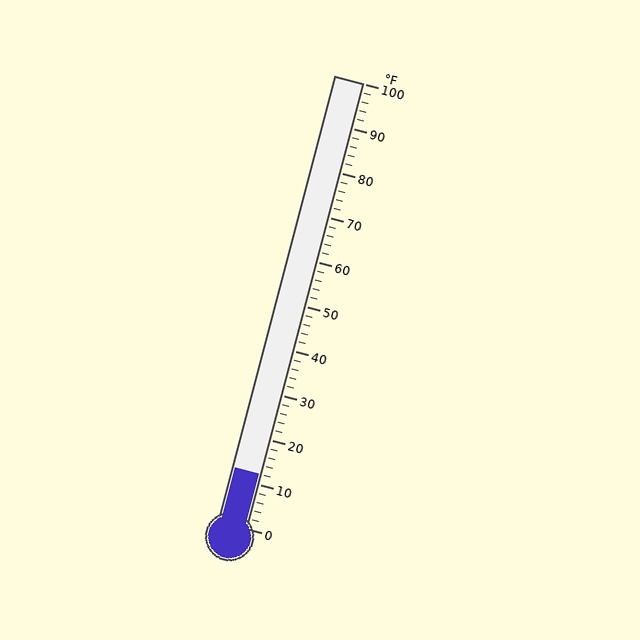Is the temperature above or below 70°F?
The temperature is below 70°F.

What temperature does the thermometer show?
The thermometer shows approximately 12°F.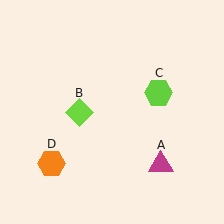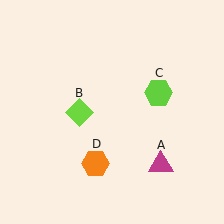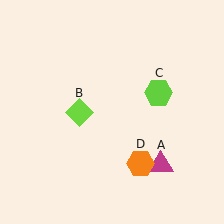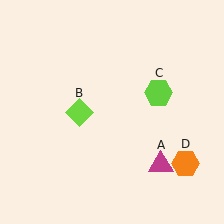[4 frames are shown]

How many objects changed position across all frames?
1 object changed position: orange hexagon (object D).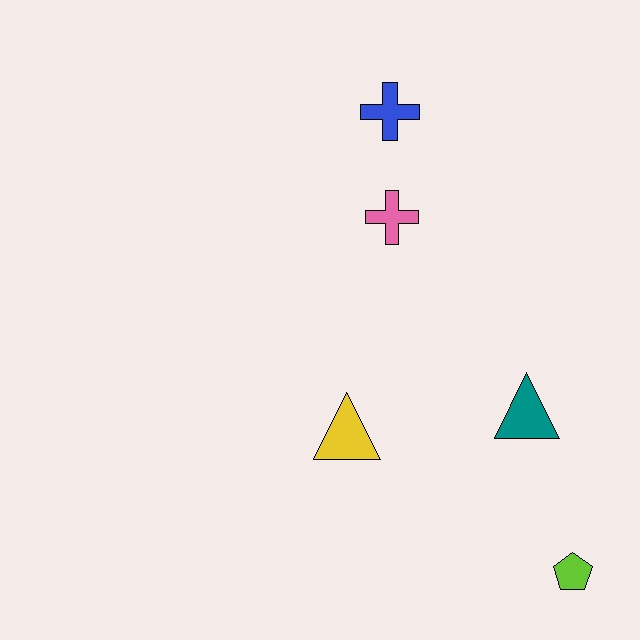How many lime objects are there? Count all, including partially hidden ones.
There is 1 lime object.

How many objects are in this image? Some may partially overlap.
There are 5 objects.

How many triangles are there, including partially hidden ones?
There are 2 triangles.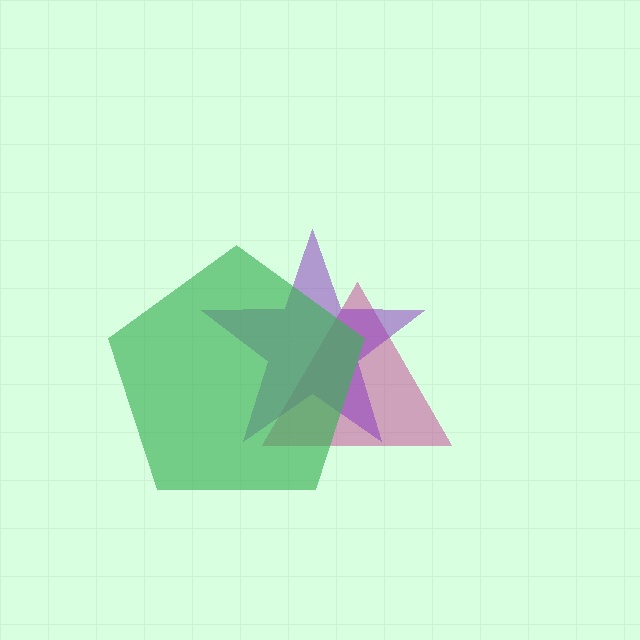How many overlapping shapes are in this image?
There are 3 overlapping shapes in the image.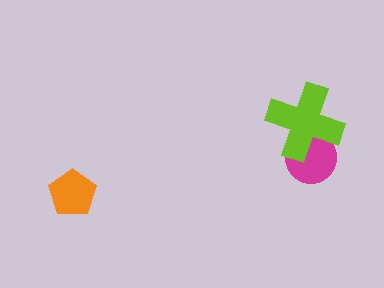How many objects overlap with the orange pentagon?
0 objects overlap with the orange pentagon.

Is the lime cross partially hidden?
No, no other shape covers it.